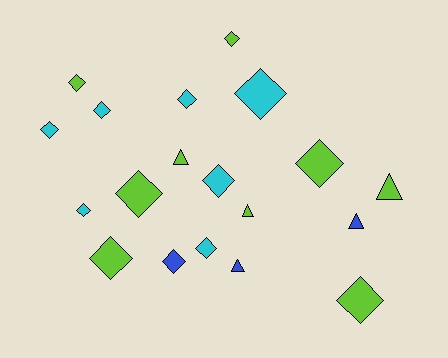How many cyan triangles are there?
There are no cyan triangles.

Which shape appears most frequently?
Diamond, with 14 objects.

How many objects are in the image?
There are 19 objects.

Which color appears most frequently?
Lime, with 9 objects.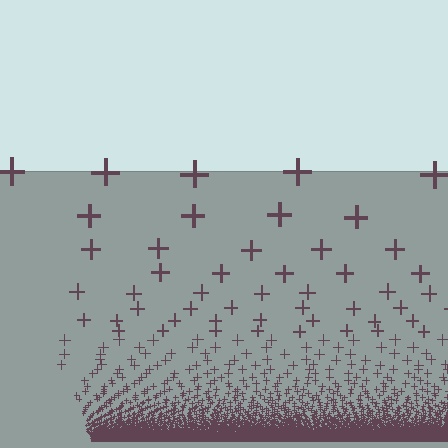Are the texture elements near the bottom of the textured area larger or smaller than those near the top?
Smaller. The gradient is inverted — elements near the bottom are smaller and denser.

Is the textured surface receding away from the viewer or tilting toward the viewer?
The surface appears to tilt toward the viewer. Texture elements get larger and sparser toward the top.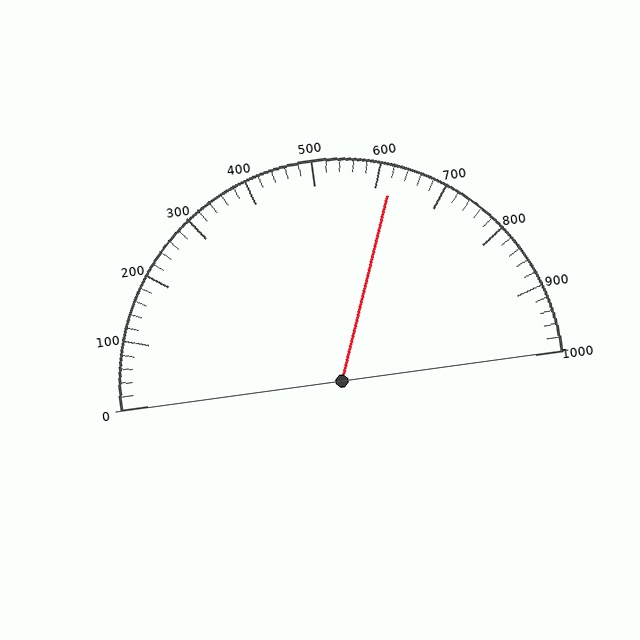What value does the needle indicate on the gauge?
The needle indicates approximately 620.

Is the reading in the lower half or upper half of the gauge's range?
The reading is in the upper half of the range (0 to 1000).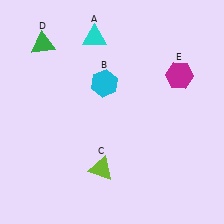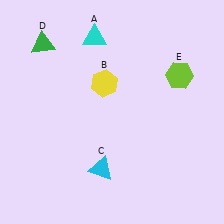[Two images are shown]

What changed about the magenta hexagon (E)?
In Image 1, E is magenta. In Image 2, it changed to lime.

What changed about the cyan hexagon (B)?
In Image 1, B is cyan. In Image 2, it changed to yellow.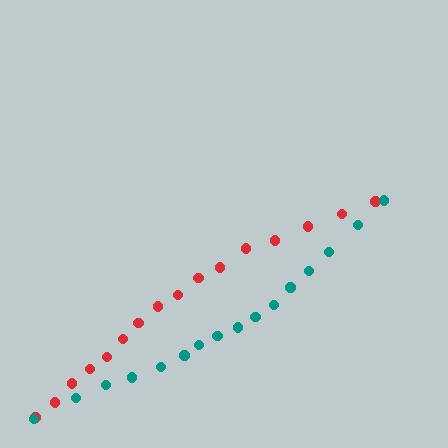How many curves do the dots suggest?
There are 2 distinct paths.